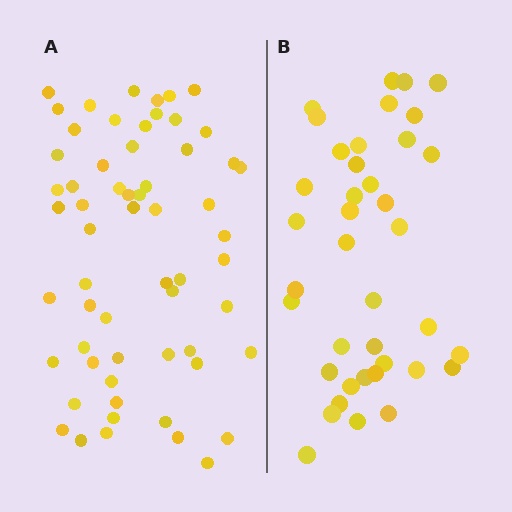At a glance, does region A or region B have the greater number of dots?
Region A (the left region) has more dots.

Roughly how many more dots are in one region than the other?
Region A has approximately 20 more dots than region B.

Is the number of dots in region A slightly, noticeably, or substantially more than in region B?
Region A has substantially more. The ratio is roughly 1.5 to 1.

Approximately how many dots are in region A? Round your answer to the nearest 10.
About 60 dots.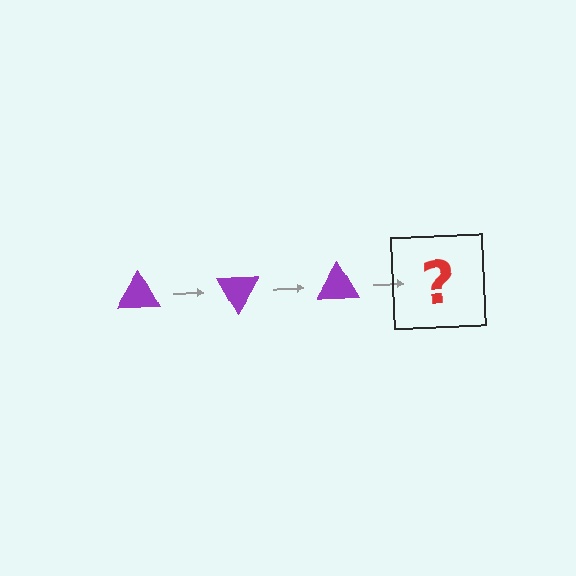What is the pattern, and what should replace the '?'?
The pattern is that the triangle rotates 60 degrees each step. The '?' should be a purple triangle rotated 180 degrees.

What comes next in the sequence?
The next element should be a purple triangle rotated 180 degrees.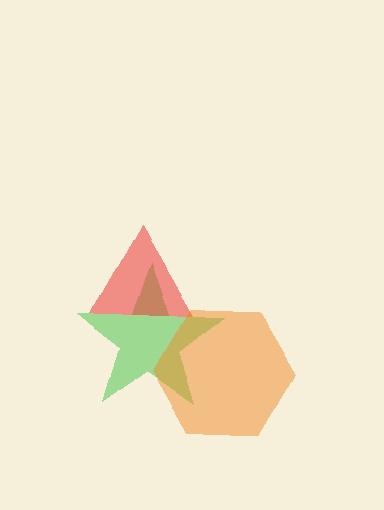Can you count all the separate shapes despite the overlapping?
Yes, there are 3 separate shapes.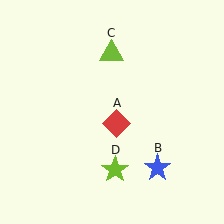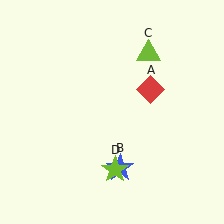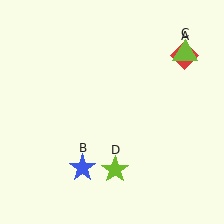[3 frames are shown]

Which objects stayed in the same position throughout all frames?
Lime star (object D) remained stationary.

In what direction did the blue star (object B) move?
The blue star (object B) moved left.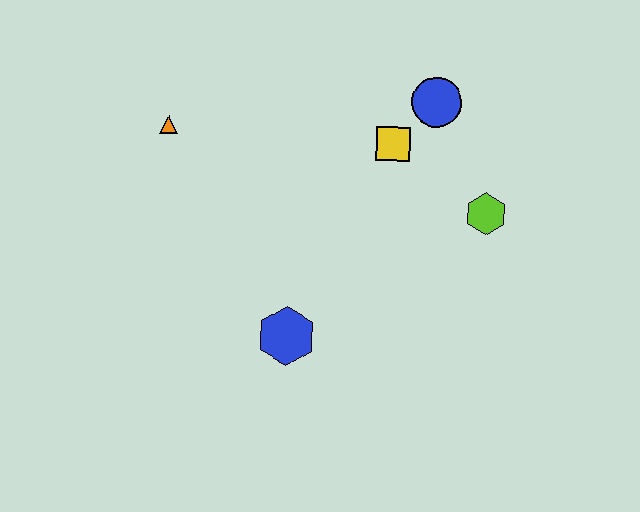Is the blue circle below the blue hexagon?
No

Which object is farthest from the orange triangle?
The lime hexagon is farthest from the orange triangle.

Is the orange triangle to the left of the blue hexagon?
Yes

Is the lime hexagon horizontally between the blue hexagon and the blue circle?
No